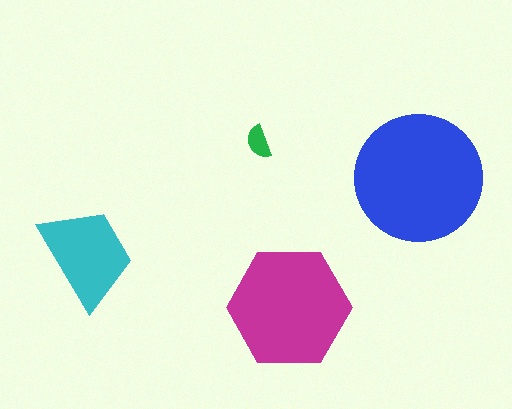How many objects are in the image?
There are 4 objects in the image.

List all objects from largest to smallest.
The blue circle, the magenta hexagon, the cyan trapezoid, the green semicircle.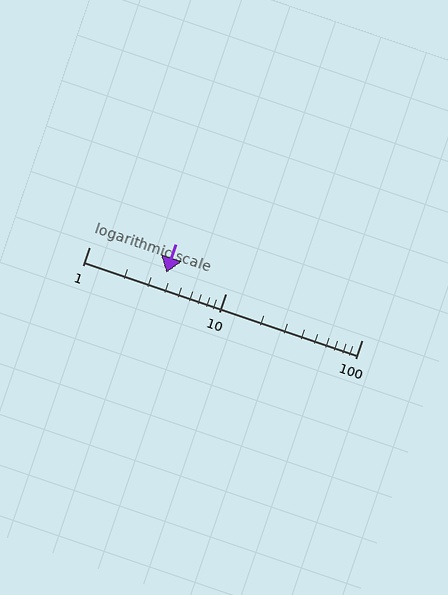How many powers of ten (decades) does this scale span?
The scale spans 2 decades, from 1 to 100.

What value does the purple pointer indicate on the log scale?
The pointer indicates approximately 3.7.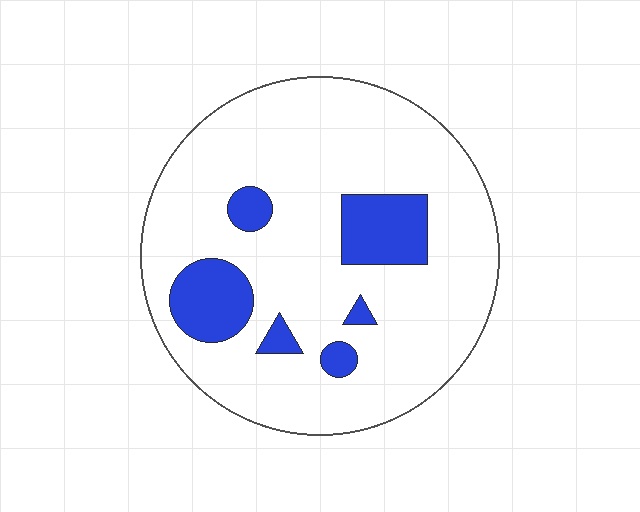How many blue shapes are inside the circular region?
6.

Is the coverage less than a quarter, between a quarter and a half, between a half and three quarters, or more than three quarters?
Less than a quarter.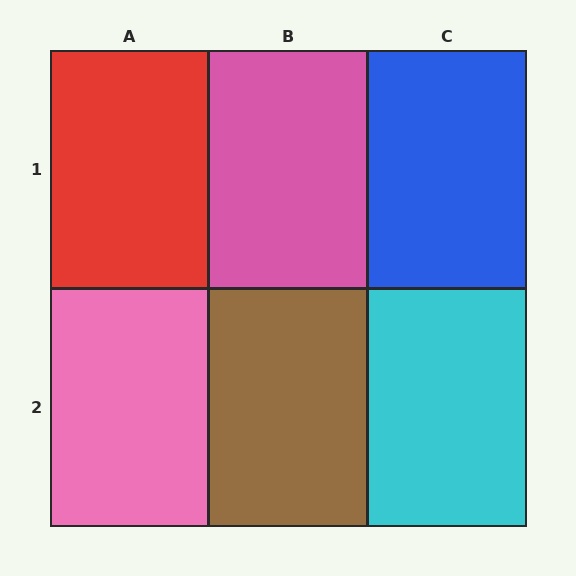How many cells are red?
1 cell is red.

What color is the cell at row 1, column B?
Pink.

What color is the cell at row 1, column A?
Red.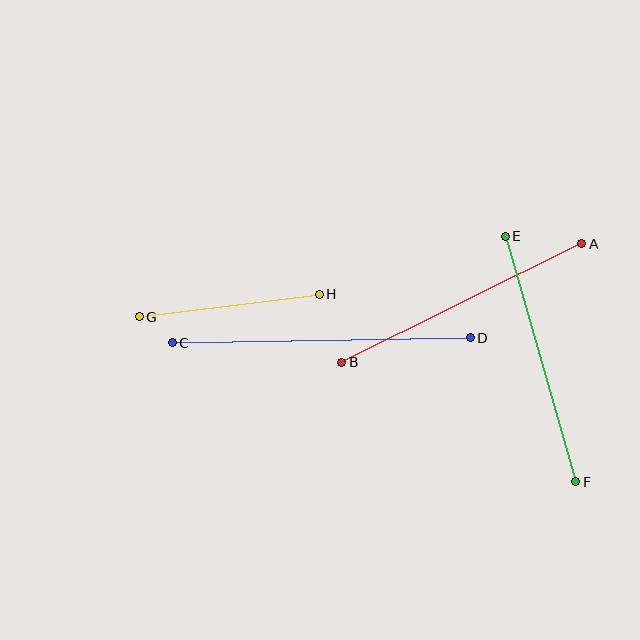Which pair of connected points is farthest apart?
Points C and D are farthest apart.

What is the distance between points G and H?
The distance is approximately 182 pixels.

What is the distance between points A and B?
The distance is approximately 268 pixels.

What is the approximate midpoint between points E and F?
The midpoint is at approximately (541, 359) pixels.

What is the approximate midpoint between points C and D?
The midpoint is at approximately (321, 340) pixels.